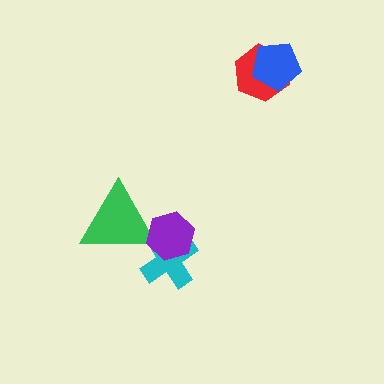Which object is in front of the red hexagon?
The blue pentagon is in front of the red hexagon.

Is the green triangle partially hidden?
Yes, it is partially covered by another shape.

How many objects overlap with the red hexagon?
1 object overlaps with the red hexagon.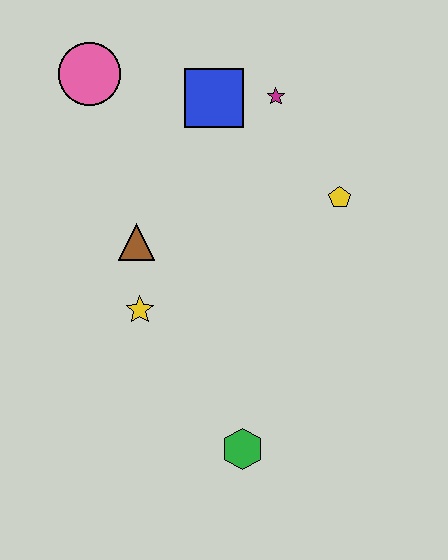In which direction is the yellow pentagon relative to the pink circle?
The yellow pentagon is to the right of the pink circle.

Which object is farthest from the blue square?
The green hexagon is farthest from the blue square.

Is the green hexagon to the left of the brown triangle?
No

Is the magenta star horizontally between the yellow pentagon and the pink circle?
Yes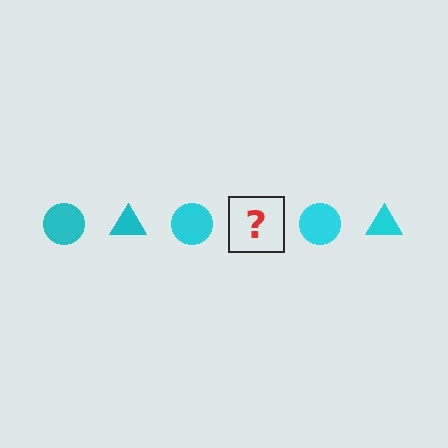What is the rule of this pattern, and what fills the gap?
The rule is that the pattern cycles through circle, triangle shapes in cyan. The gap should be filled with a cyan triangle.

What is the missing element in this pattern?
The missing element is a cyan triangle.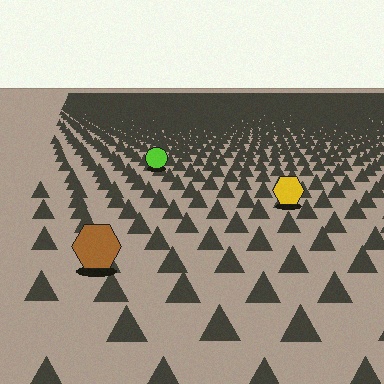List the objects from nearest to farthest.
From nearest to farthest: the brown hexagon, the yellow hexagon, the lime circle.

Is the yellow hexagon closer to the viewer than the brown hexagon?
No. The brown hexagon is closer — you can tell from the texture gradient: the ground texture is coarser near it.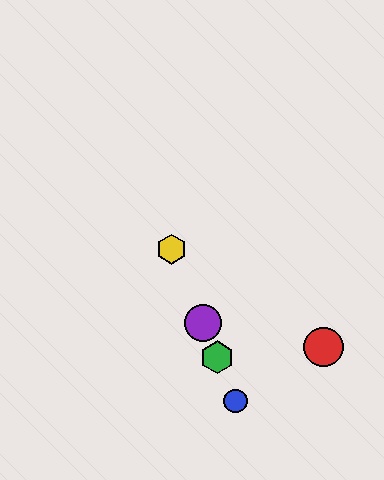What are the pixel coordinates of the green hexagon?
The green hexagon is at (217, 357).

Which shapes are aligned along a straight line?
The blue circle, the green hexagon, the yellow hexagon, the purple circle are aligned along a straight line.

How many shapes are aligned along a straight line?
4 shapes (the blue circle, the green hexagon, the yellow hexagon, the purple circle) are aligned along a straight line.